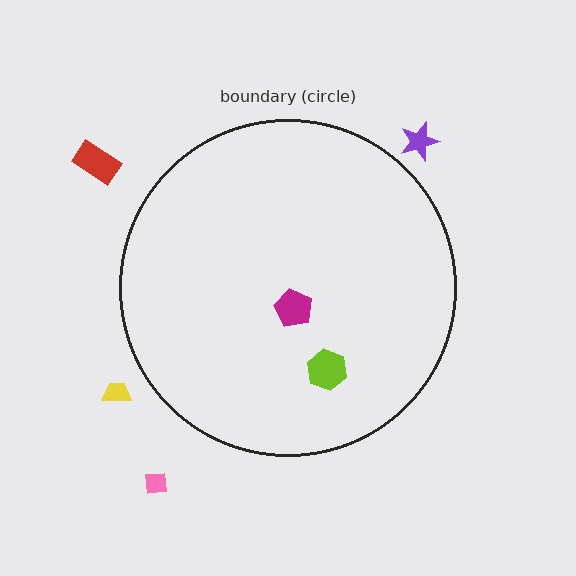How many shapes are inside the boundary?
2 inside, 4 outside.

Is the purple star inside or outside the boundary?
Outside.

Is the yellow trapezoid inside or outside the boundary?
Outside.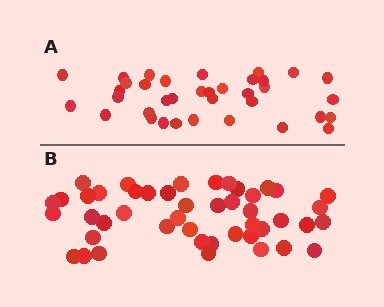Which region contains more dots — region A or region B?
Region B (the bottom region) has more dots.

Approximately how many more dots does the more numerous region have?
Region B has roughly 10 or so more dots than region A.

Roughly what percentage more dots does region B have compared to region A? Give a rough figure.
About 30% more.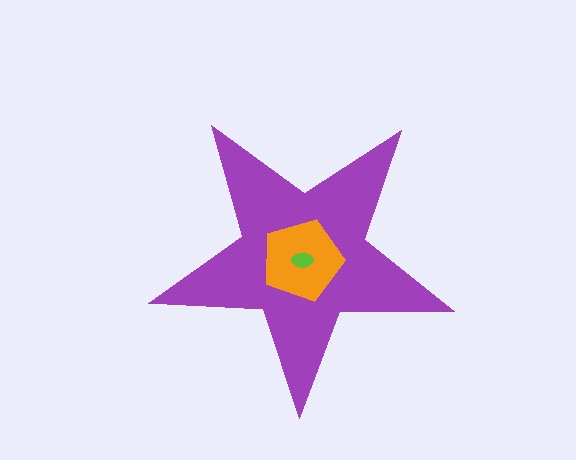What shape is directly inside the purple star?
The orange pentagon.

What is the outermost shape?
The purple star.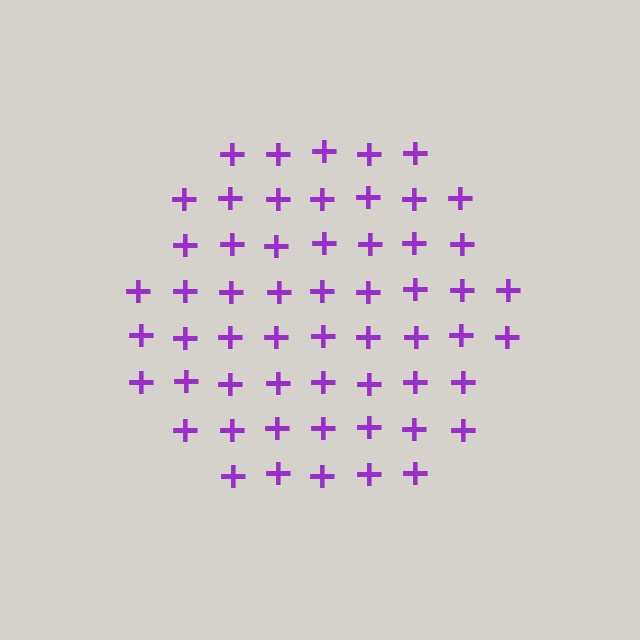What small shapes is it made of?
It is made of small plus signs.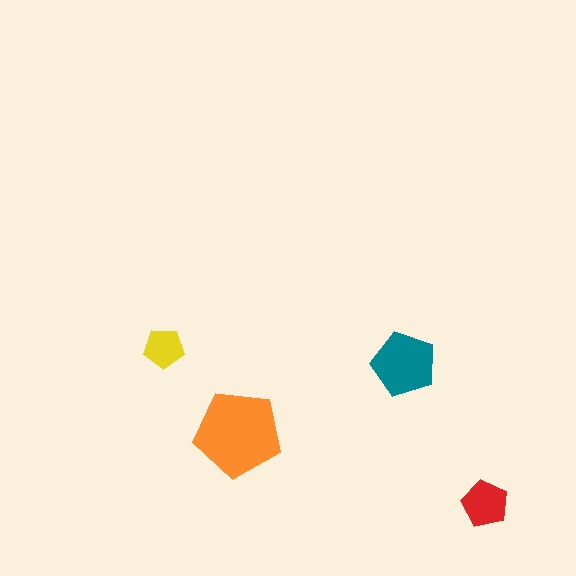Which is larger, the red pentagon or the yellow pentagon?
The red one.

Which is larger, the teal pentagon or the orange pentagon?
The orange one.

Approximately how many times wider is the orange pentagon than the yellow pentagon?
About 2 times wider.